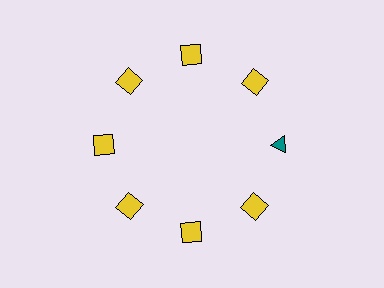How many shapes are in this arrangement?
There are 8 shapes arranged in a ring pattern.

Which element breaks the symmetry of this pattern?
The teal triangle at roughly the 3 o'clock position breaks the symmetry. All other shapes are yellow squares.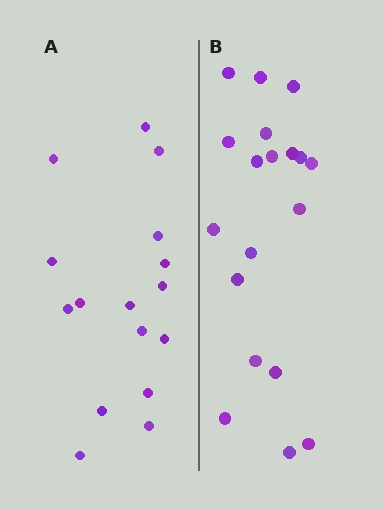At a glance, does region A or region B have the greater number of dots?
Region B (the right region) has more dots.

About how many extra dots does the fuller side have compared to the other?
Region B has just a few more — roughly 2 or 3 more dots than region A.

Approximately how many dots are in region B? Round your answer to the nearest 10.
About 20 dots. (The exact count is 19, which rounds to 20.)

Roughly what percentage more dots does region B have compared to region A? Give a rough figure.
About 20% more.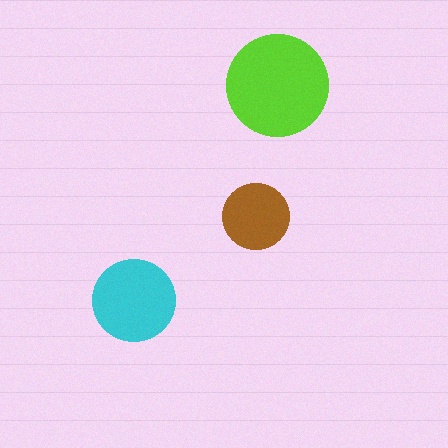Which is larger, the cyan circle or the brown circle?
The cyan one.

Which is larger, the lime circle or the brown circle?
The lime one.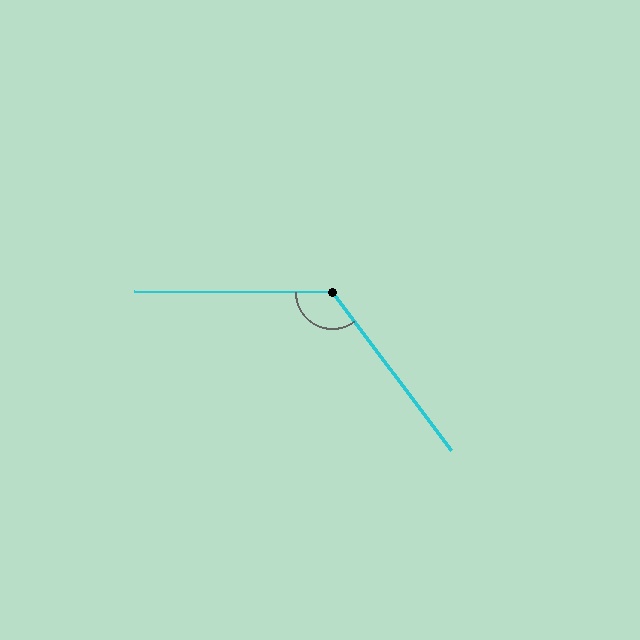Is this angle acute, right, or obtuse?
It is obtuse.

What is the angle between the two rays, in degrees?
Approximately 127 degrees.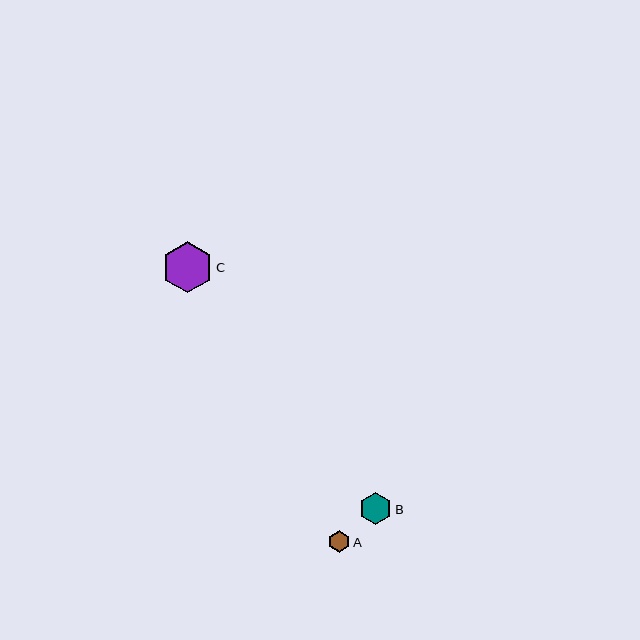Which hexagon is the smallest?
Hexagon A is the smallest with a size of approximately 21 pixels.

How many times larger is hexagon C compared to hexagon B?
Hexagon C is approximately 1.6 times the size of hexagon B.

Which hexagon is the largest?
Hexagon C is the largest with a size of approximately 51 pixels.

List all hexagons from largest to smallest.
From largest to smallest: C, B, A.